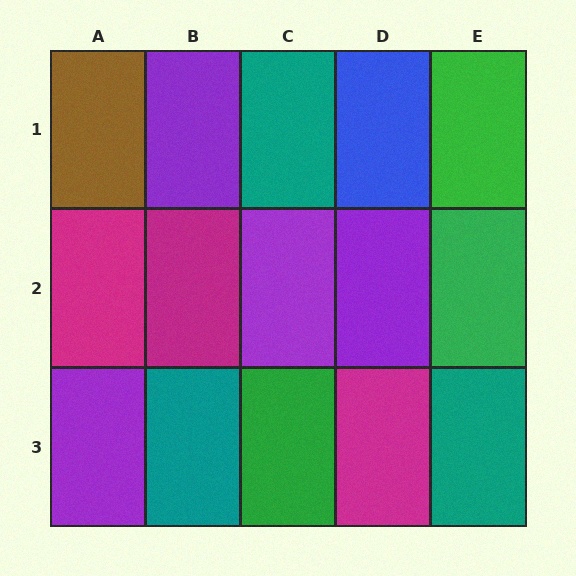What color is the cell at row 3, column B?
Teal.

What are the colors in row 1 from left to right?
Brown, purple, teal, blue, green.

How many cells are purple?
4 cells are purple.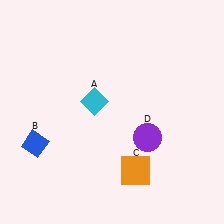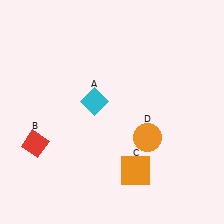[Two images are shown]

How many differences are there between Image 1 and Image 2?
There are 2 differences between the two images.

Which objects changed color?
B changed from blue to red. D changed from purple to orange.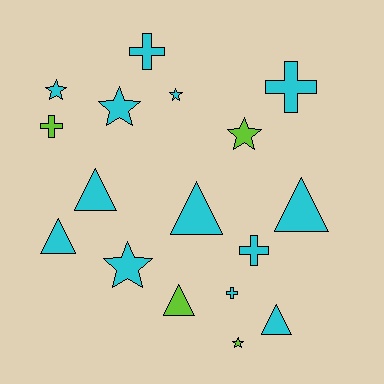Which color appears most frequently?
Cyan, with 13 objects.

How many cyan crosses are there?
There are 4 cyan crosses.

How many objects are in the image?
There are 17 objects.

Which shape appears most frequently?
Star, with 6 objects.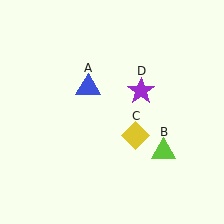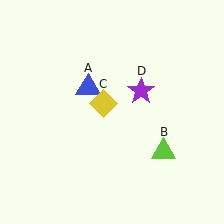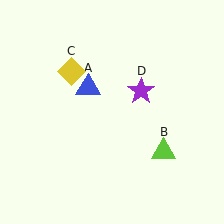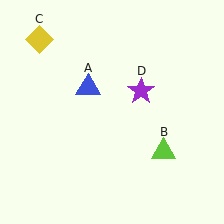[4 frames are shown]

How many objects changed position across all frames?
1 object changed position: yellow diamond (object C).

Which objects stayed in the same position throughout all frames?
Blue triangle (object A) and lime triangle (object B) and purple star (object D) remained stationary.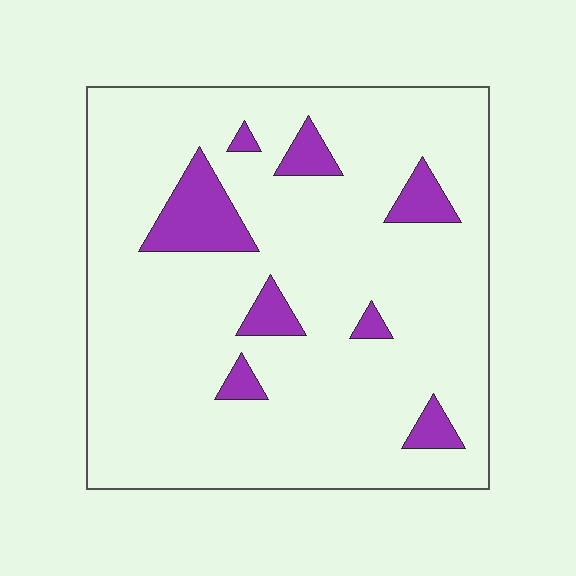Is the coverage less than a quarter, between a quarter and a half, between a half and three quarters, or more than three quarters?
Less than a quarter.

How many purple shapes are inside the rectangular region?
8.